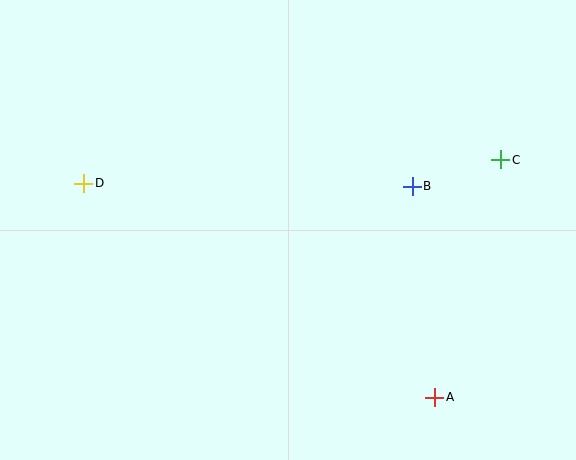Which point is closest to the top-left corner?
Point D is closest to the top-left corner.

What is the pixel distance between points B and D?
The distance between B and D is 329 pixels.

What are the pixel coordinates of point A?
Point A is at (435, 397).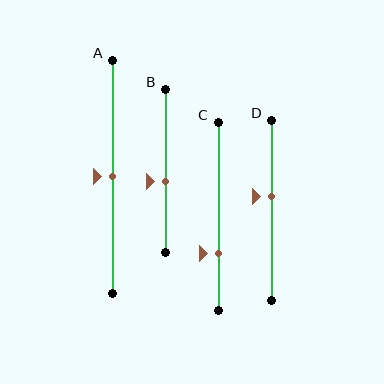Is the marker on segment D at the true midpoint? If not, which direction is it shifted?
No, the marker on segment D is shifted upward by about 7% of the segment length.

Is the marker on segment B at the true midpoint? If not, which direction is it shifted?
No, the marker on segment B is shifted downward by about 7% of the segment length.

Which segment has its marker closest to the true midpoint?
Segment A has its marker closest to the true midpoint.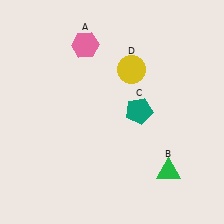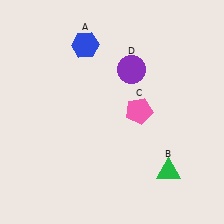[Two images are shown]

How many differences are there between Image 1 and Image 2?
There are 3 differences between the two images.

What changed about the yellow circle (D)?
In Image 1, D is yellow. In Image 2, it changed to purple.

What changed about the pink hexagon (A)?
In Image 1, A is pink. In Image 2, it changed to blue.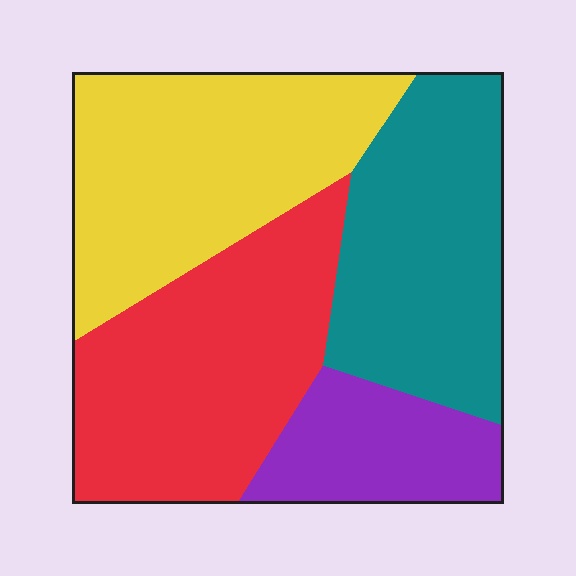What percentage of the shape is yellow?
Yellow takes up about one third (1/3) of the shape.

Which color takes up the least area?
Purple, at roughly 15%.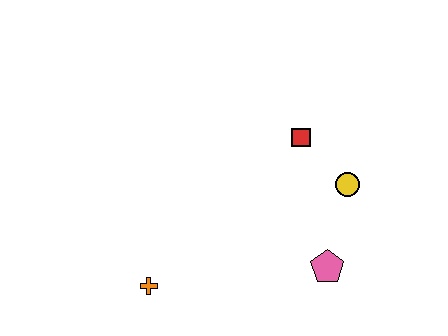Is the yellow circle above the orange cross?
Yes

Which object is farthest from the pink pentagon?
The orange cross is farthest from the pink pentagon.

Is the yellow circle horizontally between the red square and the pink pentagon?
No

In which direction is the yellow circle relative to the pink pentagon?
The yellow circle is above the pink pentagon.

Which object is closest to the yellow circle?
The red square is closest to the yellow circle.